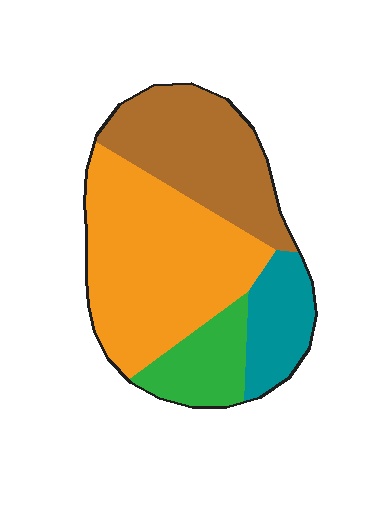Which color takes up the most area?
Orange, at roughly 45%.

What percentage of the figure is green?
Green covers about 15% of the figure.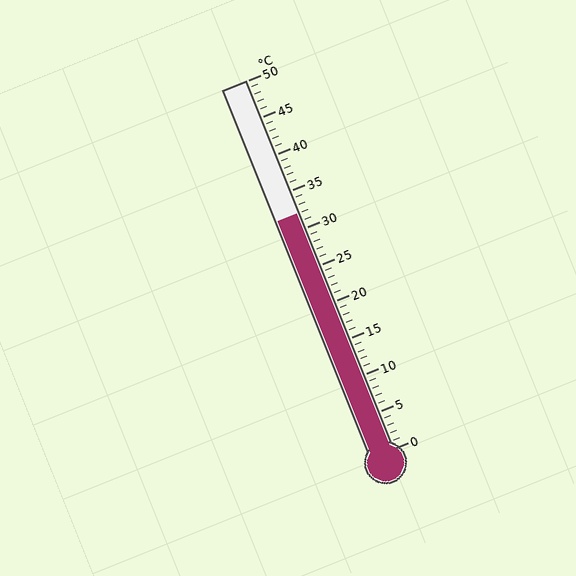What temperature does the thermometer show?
The thermometer shows approximately 32°C.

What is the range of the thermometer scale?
The thermometer scale ranges from 0°C to 50°C.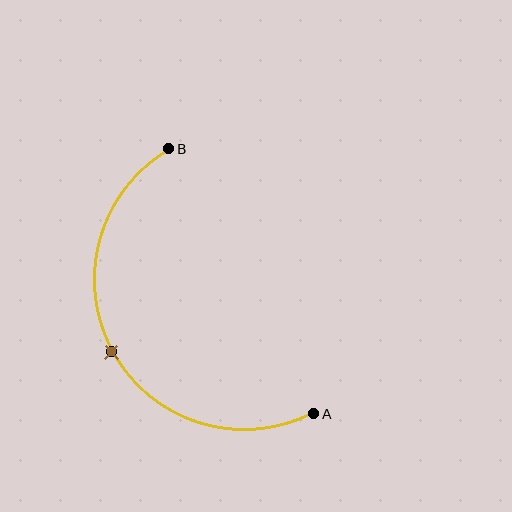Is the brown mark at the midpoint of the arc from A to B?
Yes. The brown mark lies on the arc at equal arc-length from both A and B — it is the arc midpoint.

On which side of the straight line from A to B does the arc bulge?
The arc bulges to the left of the straight line connecting A and B.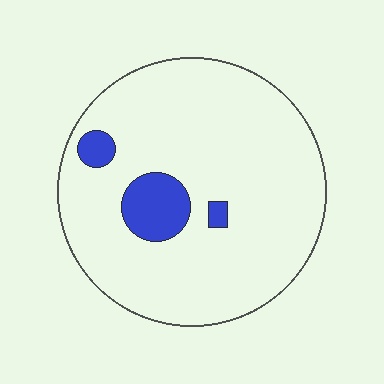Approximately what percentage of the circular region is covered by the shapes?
Approximately 10%.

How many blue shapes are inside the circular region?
3.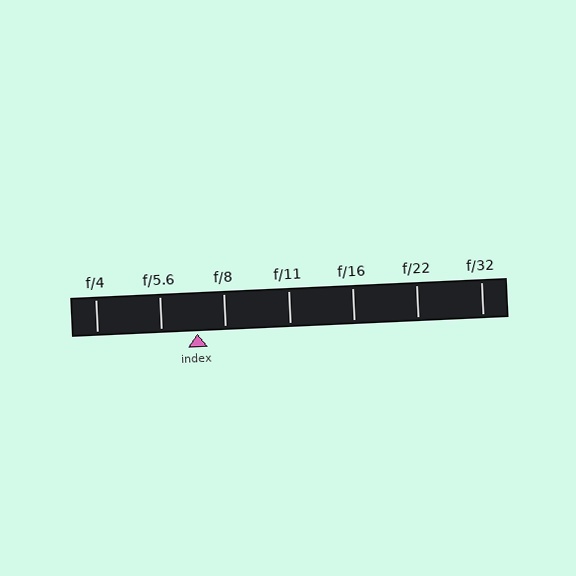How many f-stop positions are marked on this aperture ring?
There are 7 f-stop positions marked.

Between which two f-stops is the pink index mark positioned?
The index mark is between f/5.6 and f/8.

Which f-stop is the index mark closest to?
The index mark is closest to f/8.